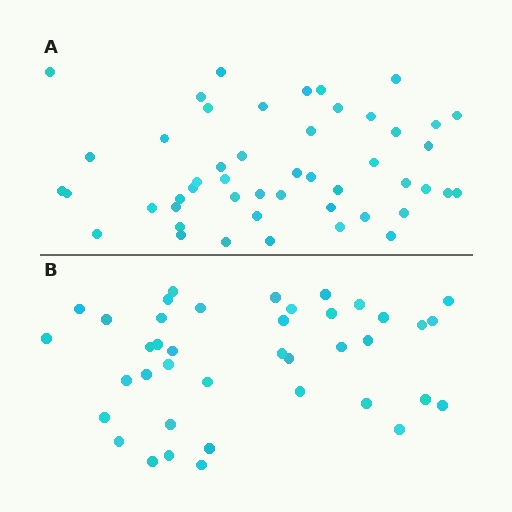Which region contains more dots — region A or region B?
Region A (the top region) has more dots.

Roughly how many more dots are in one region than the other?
Region A has roughly 8 or so more dots than region B.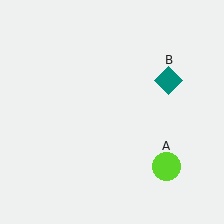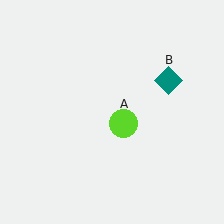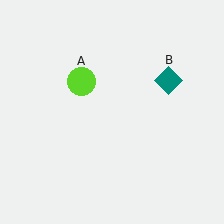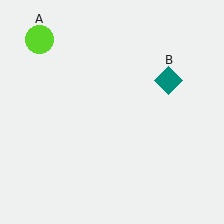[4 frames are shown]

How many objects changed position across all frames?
1 object changed position: lime circle (object A).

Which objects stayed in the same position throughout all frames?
Teal diamond (object B) remained stationary.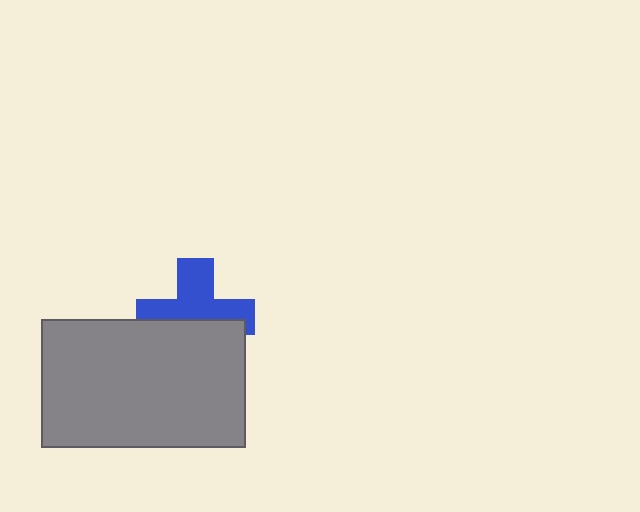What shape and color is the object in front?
The object in front is a gray rectangle.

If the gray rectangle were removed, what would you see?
You would see the complete blue cross.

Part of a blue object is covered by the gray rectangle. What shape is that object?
It is a cross.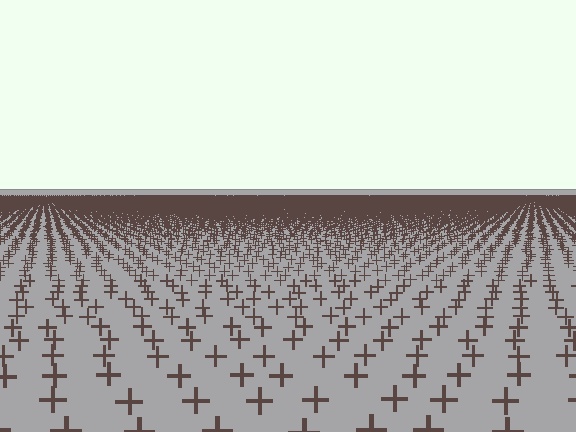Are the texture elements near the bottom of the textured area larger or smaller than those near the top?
Larger. Near the bottom, elements are closer to the viewer and appear at a bigger on-screen size.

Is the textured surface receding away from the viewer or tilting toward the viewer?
The surface is receding away from the viewer. Texture elements get smaller and denser toward the top.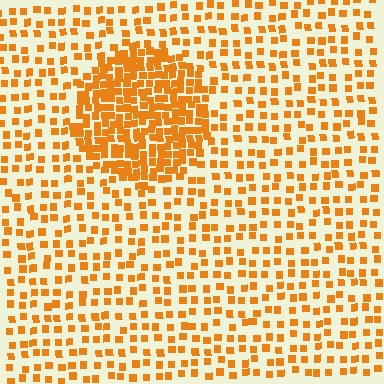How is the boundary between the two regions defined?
The boundary is defined by a change in element density (approximately 2.4x ratio). All elements are the same color, size, and shape.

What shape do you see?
I see a circle.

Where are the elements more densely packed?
The elements are more densely packed inside the circle boundary.